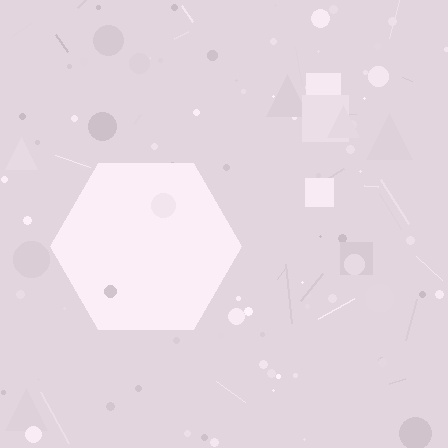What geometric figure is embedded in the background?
A hexagon is embedded in the background.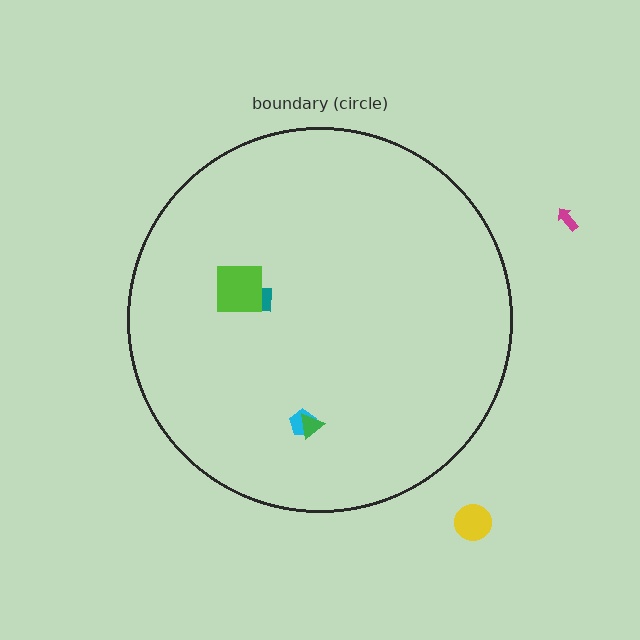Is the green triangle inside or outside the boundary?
Inside.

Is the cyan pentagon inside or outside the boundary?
Inside.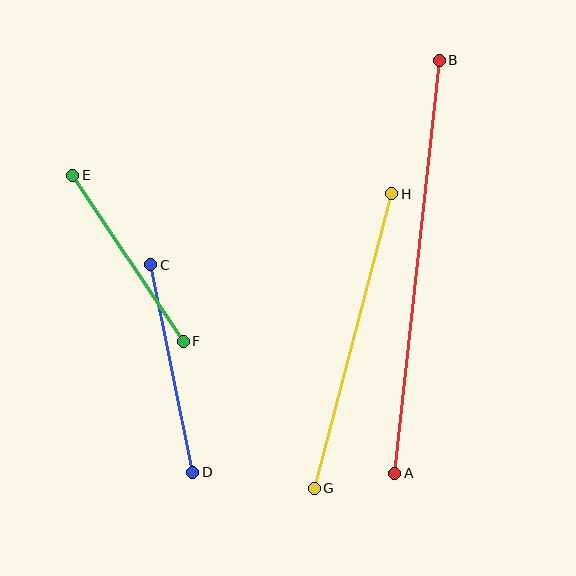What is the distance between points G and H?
The distance is approximately 305 pixels.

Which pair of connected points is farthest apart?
Points A and B are farthest apart.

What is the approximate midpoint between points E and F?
The midpoint is at approximately (128, 258) pixels.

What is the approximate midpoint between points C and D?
The midpoint is at approximately (172, 369) pixels.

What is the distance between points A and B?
The distance is approximately 415 pixels.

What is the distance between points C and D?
The distance is approximately 212 pixels.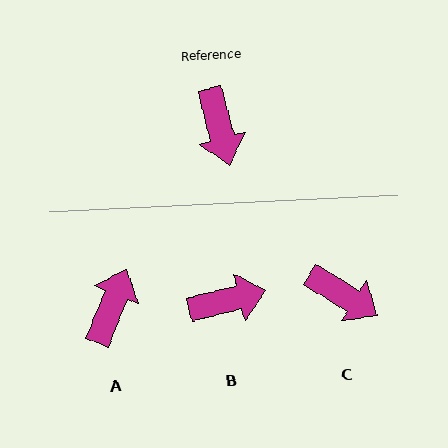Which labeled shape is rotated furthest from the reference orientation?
A, about 144 degrees away.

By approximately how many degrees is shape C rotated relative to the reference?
Approximately 44 degrees counter-clockwise.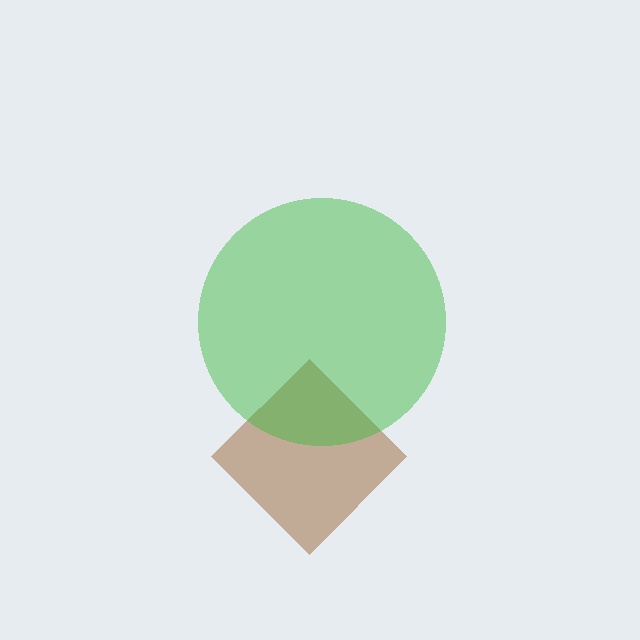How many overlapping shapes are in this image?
There are 2 overlapping shapes in the image.